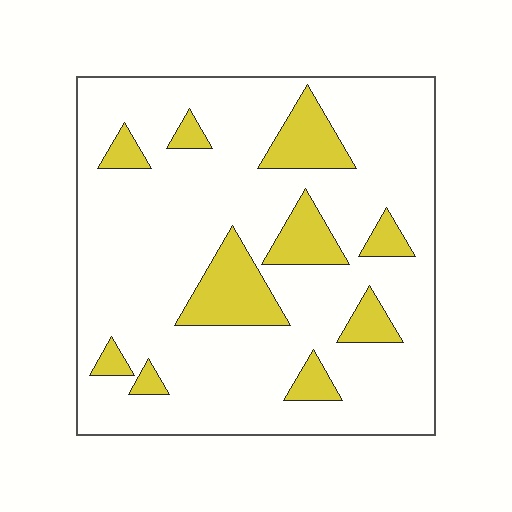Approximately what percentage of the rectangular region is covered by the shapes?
Approximately 20%.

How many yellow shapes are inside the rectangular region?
10.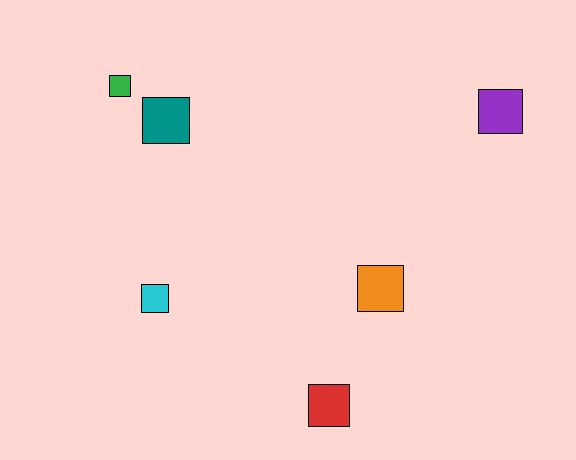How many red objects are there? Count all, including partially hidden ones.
There is 1 red object.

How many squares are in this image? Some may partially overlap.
There are 6 squares.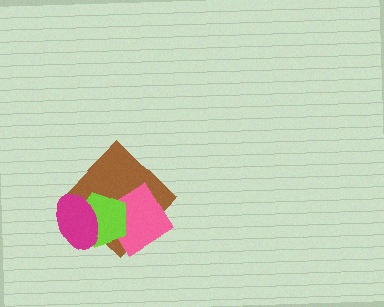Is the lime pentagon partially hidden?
Yes, it is partially covered by another shape.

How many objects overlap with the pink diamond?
2 objects overlap with the pink diamond.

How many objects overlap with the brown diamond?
3 objects overlap with the brown diamond.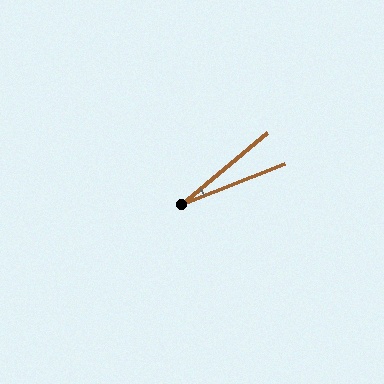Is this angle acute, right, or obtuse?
It is acute.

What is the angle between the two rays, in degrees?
Approximately 19 degrees.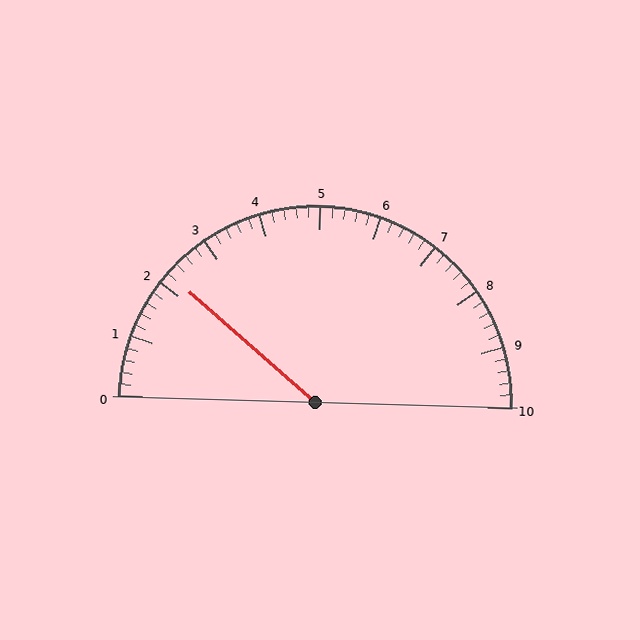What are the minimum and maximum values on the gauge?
The gauge ranges from 0 to 10.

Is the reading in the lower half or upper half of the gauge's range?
The reading is in the lower half of the range (0 to 10).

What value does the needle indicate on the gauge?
The needle indicates approximately 2.2.